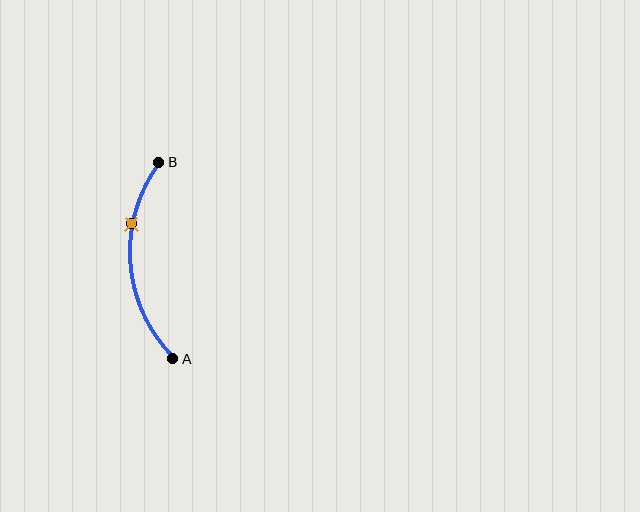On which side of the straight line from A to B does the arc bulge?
The arc bulges to the left of the straight line connecting A and B.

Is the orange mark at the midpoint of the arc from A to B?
No. The orange mark lies on the arc but is closer to endpoint B. The arc midpoint would be at the point on the curve equidistant along the arc from both A and B.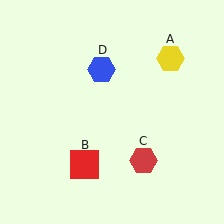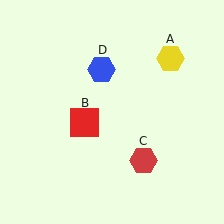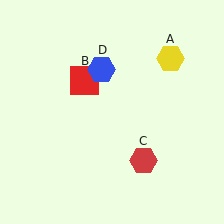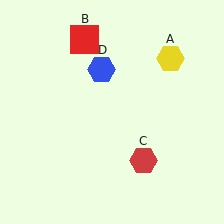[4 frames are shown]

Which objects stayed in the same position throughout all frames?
Yellow hexagon (object A) and red hexagon (object C) and blue hexagon (object D) remained stationary.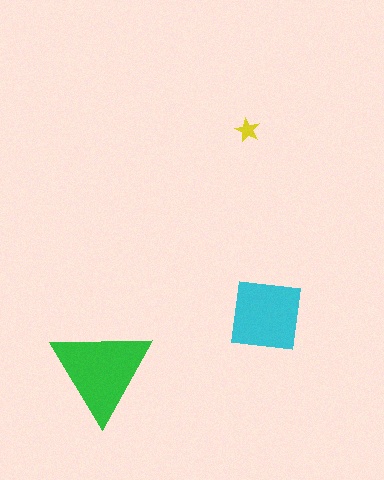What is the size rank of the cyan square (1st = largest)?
2nd.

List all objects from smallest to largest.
The yellow star, the cyan square, the green triangle.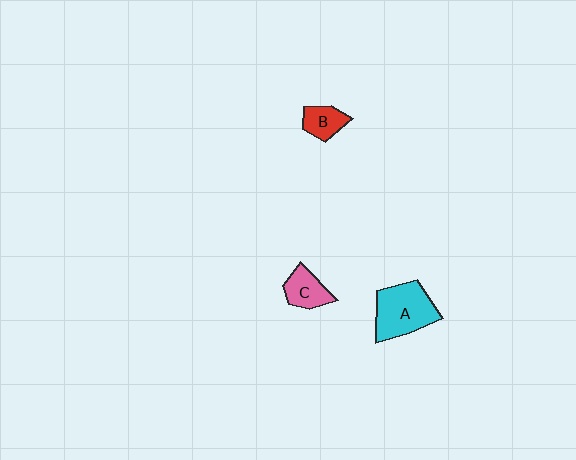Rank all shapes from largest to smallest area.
From largest to smallest: A (cyan), C (pink), B (red).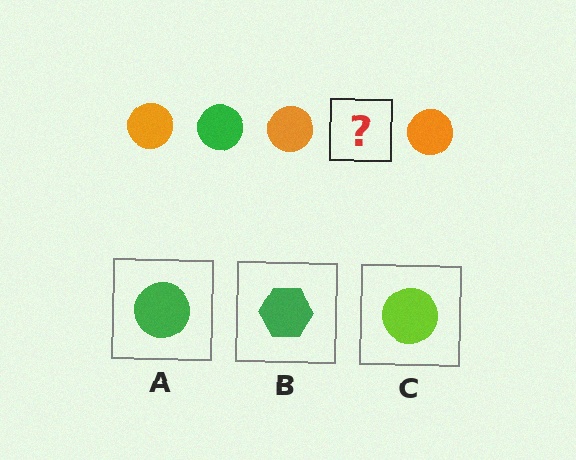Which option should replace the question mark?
Option A.